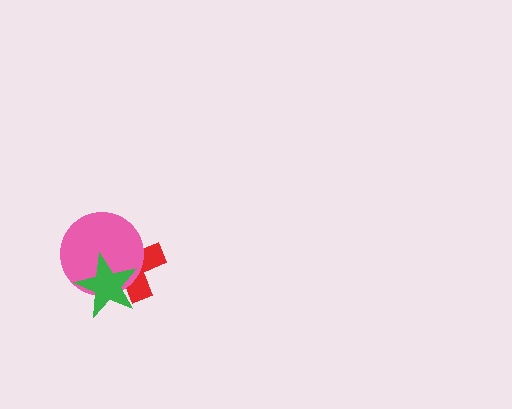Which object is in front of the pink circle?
The green star is in front of the pink circle.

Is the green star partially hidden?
No, no other shape covers it.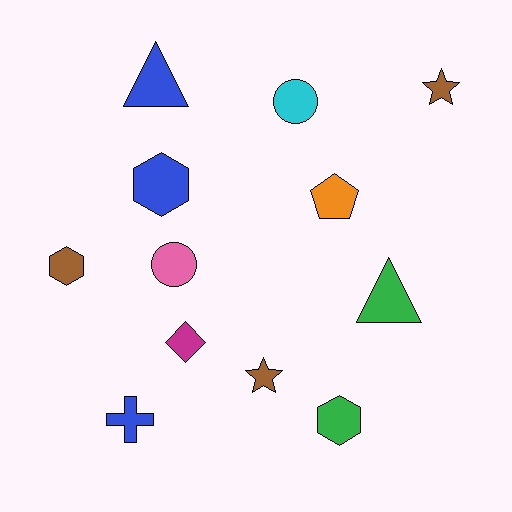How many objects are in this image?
There are 12 objects.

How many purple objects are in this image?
There are no purple objects.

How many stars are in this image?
There are 2 stars.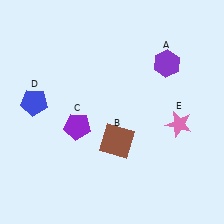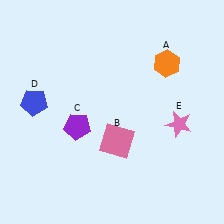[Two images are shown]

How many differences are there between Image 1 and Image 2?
There are 2 differences between the two images.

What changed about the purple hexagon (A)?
In Image 1, A is purple. In Image 2, it changed to orange.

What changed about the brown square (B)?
In Image 1, B is brown. In Image 2, it changed to pink.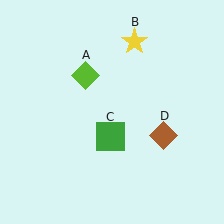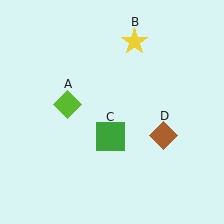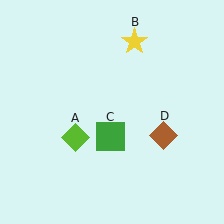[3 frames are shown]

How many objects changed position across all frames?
1 object changed position: lime diamond (object A).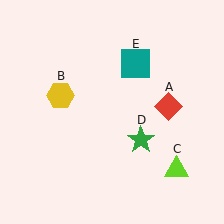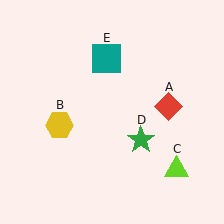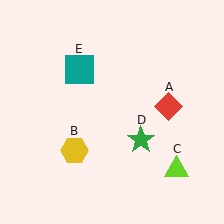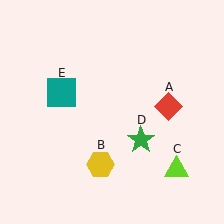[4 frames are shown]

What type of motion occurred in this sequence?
The yellow hexagon (object B), teal square (object E) rotated counterclockwise around the center of the scene.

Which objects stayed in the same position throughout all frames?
Red diamond (object A) and lime triangle (object C) and green star (object D) remained stationary.